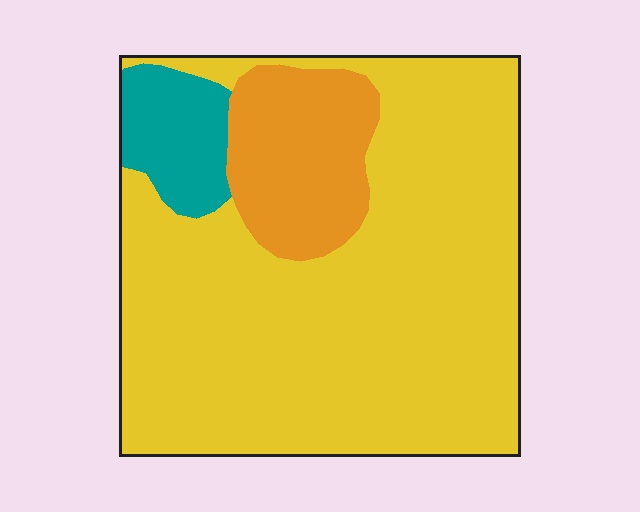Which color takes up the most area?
Yellow, at roughly 75%.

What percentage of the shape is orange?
Orange takes up about one sixth (1/6) of the shape.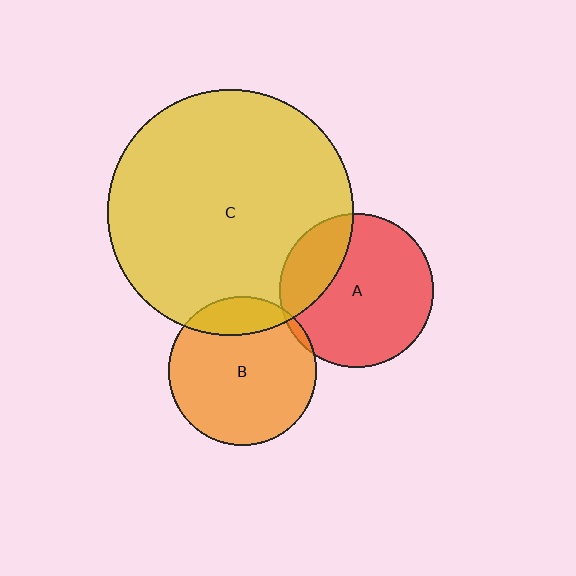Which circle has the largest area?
Circle C (yellow).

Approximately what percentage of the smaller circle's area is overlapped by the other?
Approximately 5%.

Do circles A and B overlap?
Yes.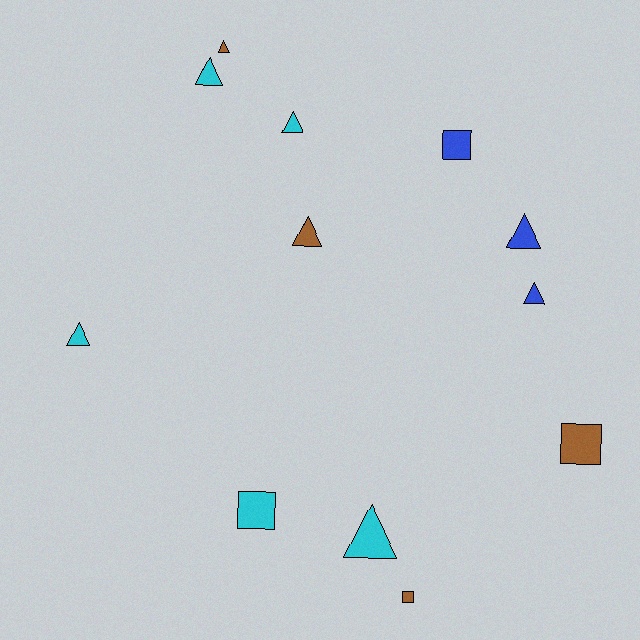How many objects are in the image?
There are 12 objects.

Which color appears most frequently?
Cyan, with 5 objects.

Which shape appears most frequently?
Triangle, with 8 objects.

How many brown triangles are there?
There are 2 brown triangles.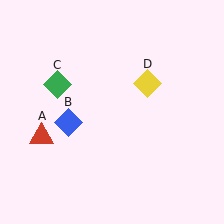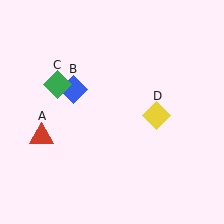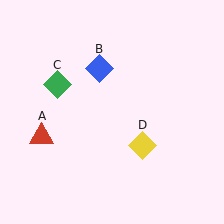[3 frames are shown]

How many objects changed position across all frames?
2 objects changed position: blue diamond (object B), yellow diamond (object D).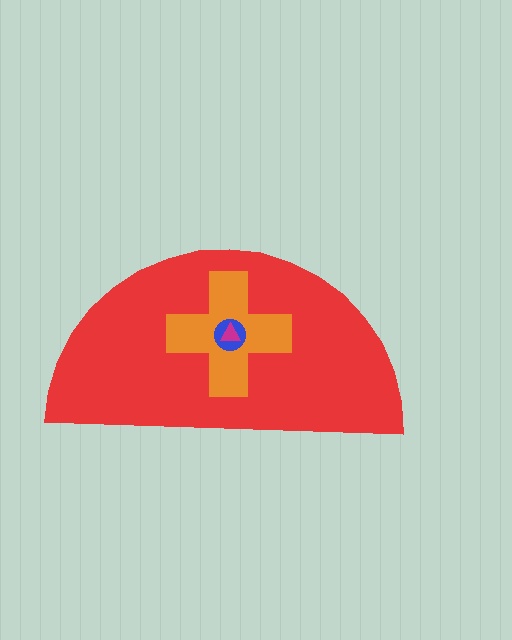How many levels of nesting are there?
4.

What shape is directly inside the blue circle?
The magenta triangle.